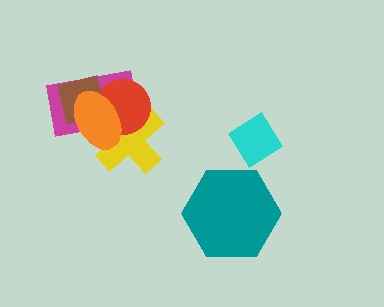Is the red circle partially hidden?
Yes, it is partially covered by another shape.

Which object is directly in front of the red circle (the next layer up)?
The brown square is directly in front of the red circle.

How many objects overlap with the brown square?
3 objects overlap with the brown square.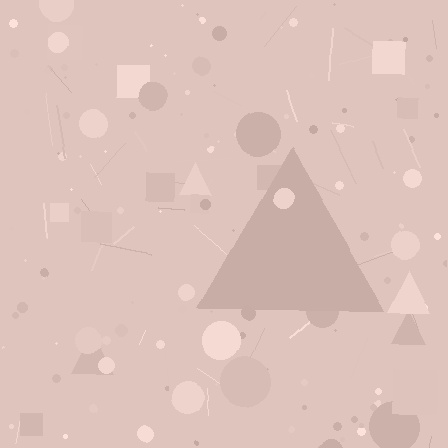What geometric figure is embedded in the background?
A triangle is embedded in the background.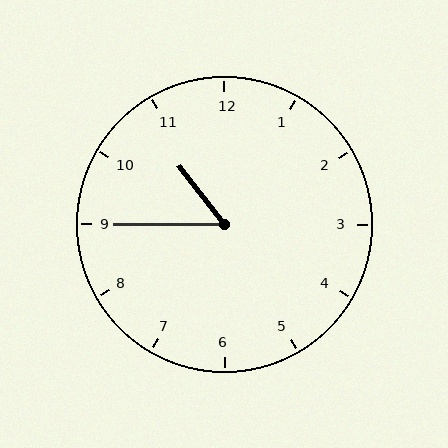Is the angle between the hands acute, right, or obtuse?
It is acute.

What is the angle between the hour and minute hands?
Approximately 52 degrees.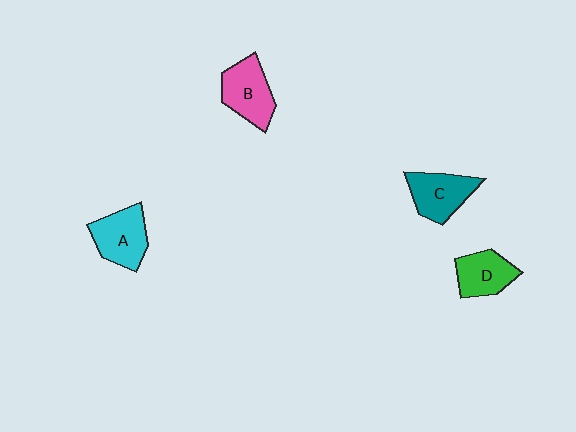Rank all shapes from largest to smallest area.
From largest to smallest: B (pink), A (cyan), C (teal), D (green).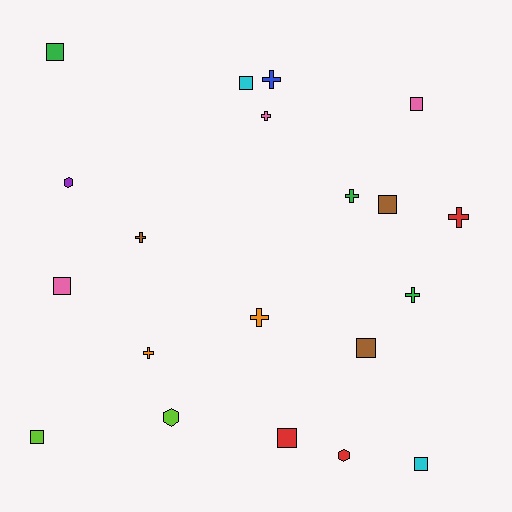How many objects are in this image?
There are 20 objects.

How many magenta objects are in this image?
There are no magenta objects.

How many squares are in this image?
There are 9 squares.